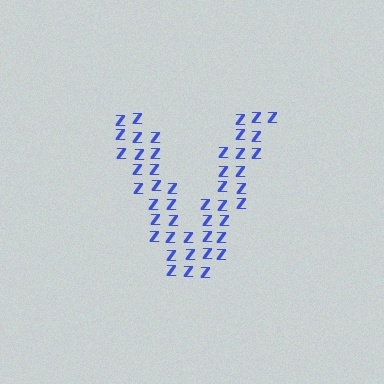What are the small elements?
The small elements are letter Z's.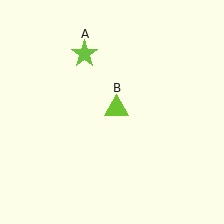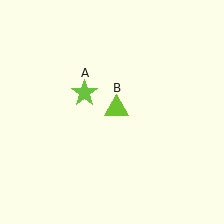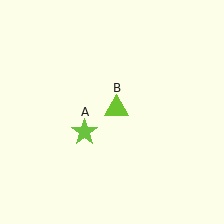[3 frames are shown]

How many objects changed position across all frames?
1 object changed position: lime star (object A).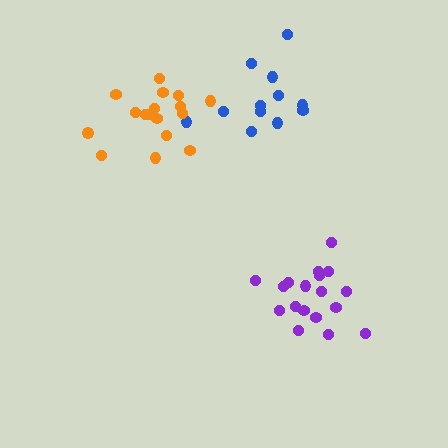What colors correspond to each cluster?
The clusters are colored: blue, purple, orange.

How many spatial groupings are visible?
There are 3 spatial groupings.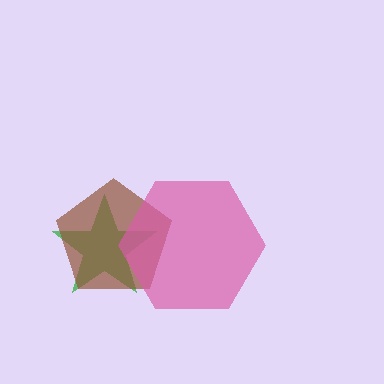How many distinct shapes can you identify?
There are 3 distinct shapes: a green star, a brown pentagon, a pink hexagon.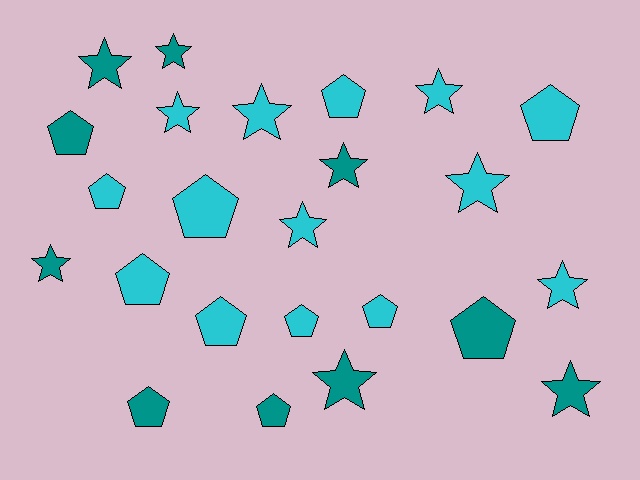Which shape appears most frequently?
Pentagon, with 12 objects.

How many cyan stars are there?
There are 6 cyan stars.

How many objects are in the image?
There are 24 objects.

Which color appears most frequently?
Cyan, with 14 objects.